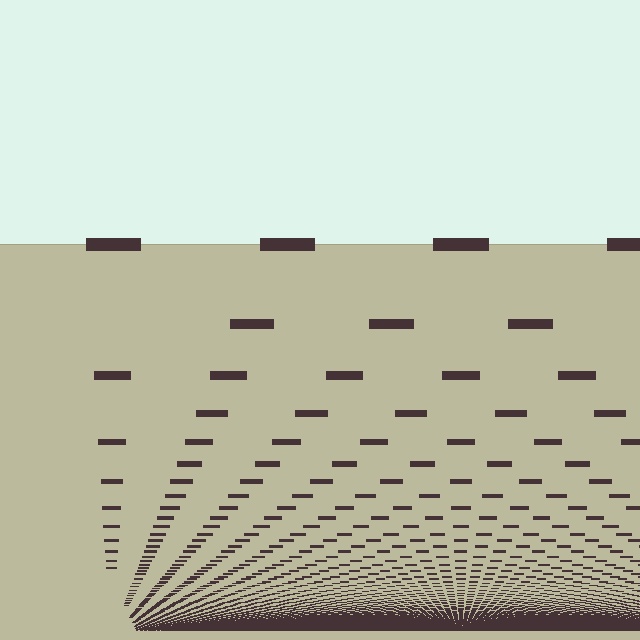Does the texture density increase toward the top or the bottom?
Density increases toward the bottom.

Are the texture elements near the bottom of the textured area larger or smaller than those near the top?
Smaller. The gradient is inverted — elements near the bottom are smaller and denser.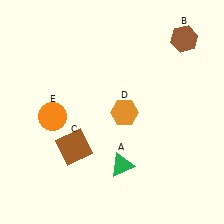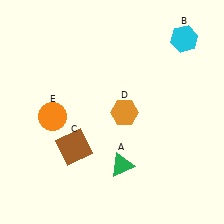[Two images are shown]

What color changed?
The hexagon (B) changed from brown in Image 1 to cyan in Image 2.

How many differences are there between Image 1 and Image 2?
There is 1 difference between the two images.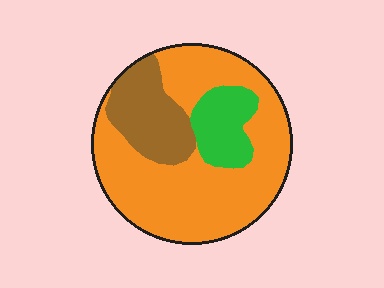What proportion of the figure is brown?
Brown takes up about one fifth (1/5) of the figure.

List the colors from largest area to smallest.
From largest to smallest: orange, brown, green.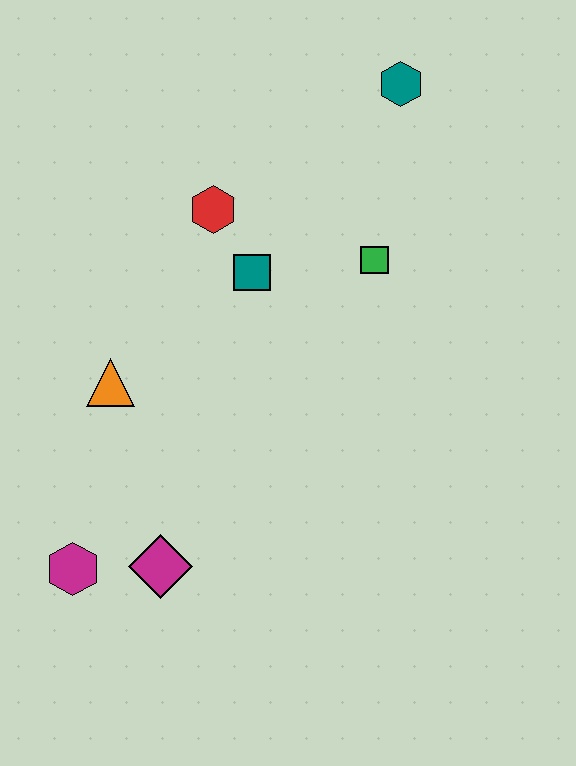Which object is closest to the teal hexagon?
The green square is closest to the teal hexagon.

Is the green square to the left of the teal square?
No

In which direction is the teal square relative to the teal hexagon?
The teal square is below the teal hexagon.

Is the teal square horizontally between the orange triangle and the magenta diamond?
No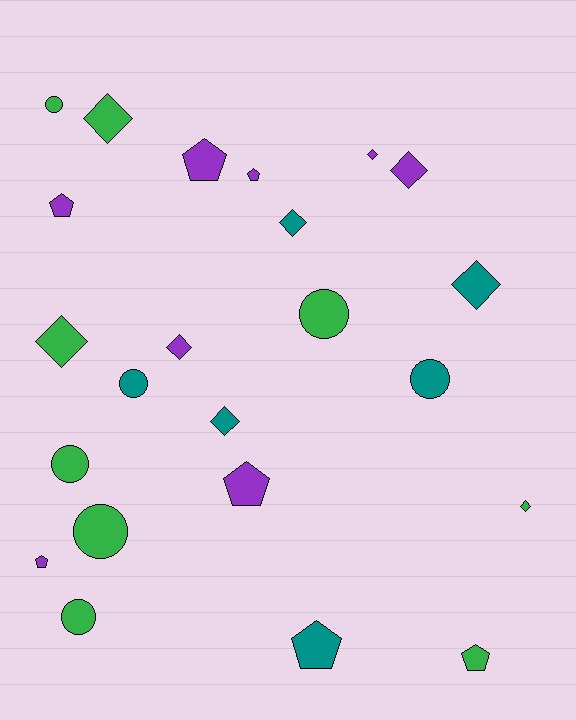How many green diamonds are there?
There are 3 green diamonds.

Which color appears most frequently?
Green, with 9 objects.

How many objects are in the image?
There are 23 objects.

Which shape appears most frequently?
Diamond, with 9 objects.